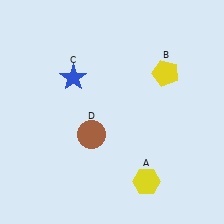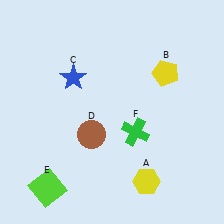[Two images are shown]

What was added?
A lime square (E), a green cross (F) were added in Image 2.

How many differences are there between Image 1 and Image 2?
There are 2 differences between the two images.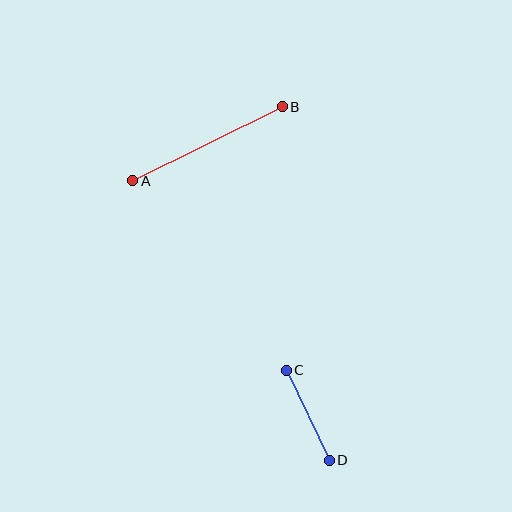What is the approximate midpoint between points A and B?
The midpoint is at approximately (207, 144) pixels.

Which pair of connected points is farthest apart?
Points A and B are farthest apart.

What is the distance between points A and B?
The distance is approximately 167 pixels.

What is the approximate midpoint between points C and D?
The midpoint is at approximately (308, 415) pixels.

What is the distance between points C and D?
The distance is approximately 100 pixels.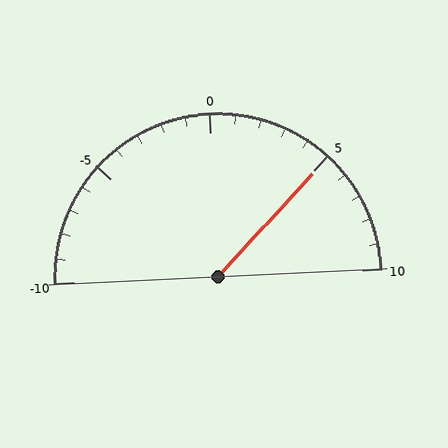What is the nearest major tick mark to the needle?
The nearest major tick mark is 5.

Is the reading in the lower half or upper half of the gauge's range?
The reading is in the upper half of the range (-10 to 10).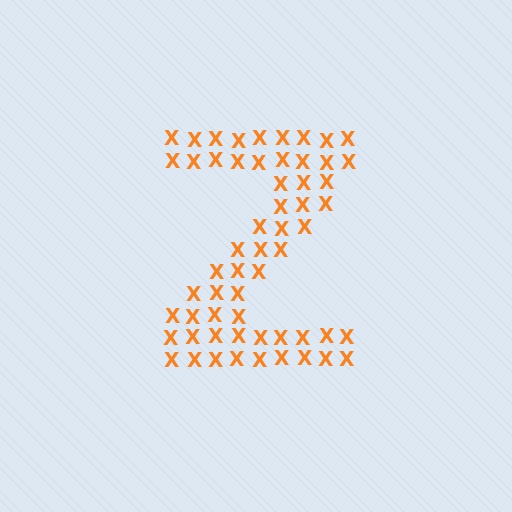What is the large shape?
The large shape is the letter Z.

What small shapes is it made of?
It is made of small letter X's.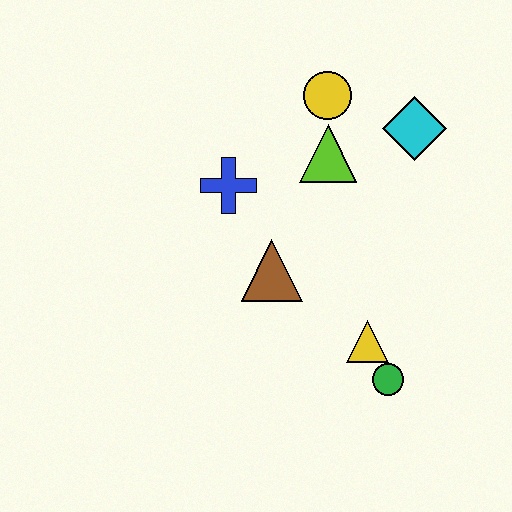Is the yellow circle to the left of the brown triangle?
No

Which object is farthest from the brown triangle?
The cyan diamond is farthest from the brown triangle.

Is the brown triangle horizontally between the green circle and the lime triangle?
No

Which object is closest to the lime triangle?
The yellow circle is closest to the lime triangle.